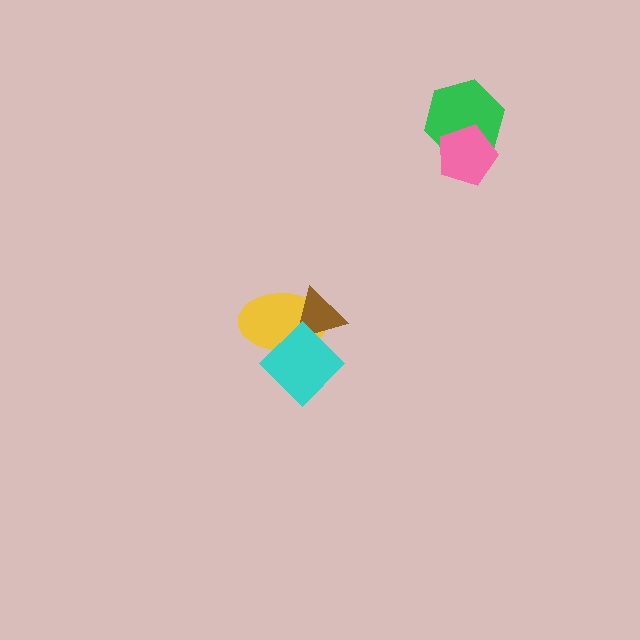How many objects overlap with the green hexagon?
1 object overlaps with the green hexagon.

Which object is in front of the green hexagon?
The pink pentagon is in front of the green hexagon.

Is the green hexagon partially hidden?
Yes, it is partially covered by another shape.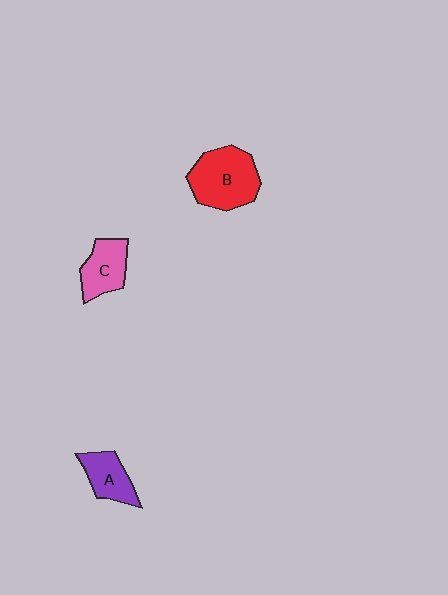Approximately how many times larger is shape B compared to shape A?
Approximately 1.7 times.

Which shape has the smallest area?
Shape A (purple).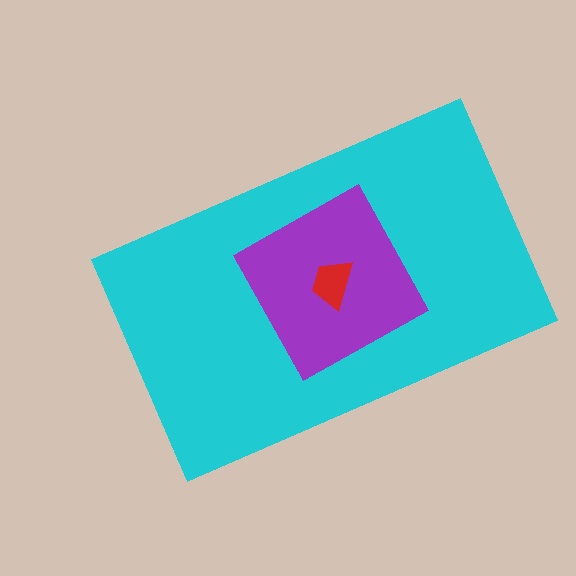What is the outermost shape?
The cyan rectangle.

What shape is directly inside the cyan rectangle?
The purple diamond.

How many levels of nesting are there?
3.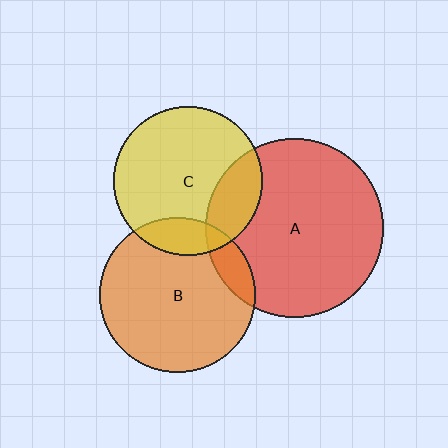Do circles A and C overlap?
Yes.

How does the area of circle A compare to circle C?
Approximately 1.4 times.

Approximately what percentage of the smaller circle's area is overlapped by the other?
Approximately 20%.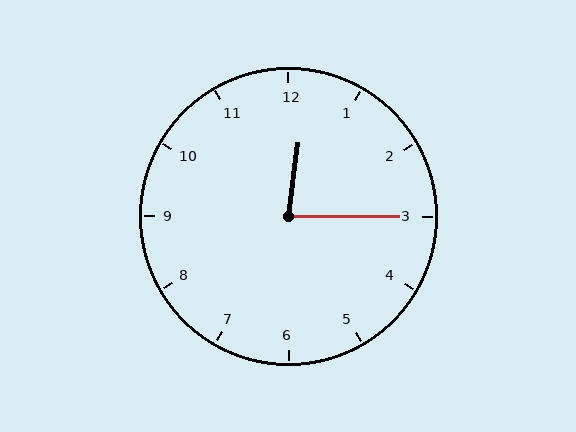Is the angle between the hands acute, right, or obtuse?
It is acute.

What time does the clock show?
12:15.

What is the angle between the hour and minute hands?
Approximately 82 degrees.